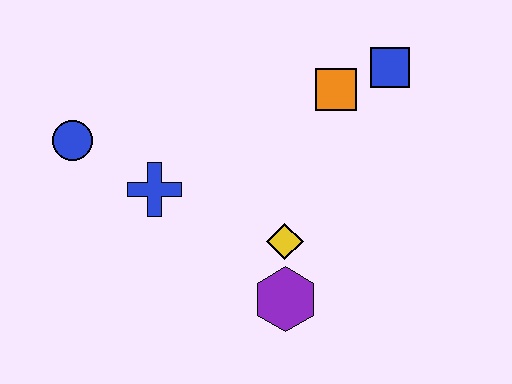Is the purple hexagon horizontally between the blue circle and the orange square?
Yes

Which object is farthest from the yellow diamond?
The blue circle is farthest from the yellow diamond.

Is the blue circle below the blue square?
Yes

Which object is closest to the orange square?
The blue square is closest to the orange square.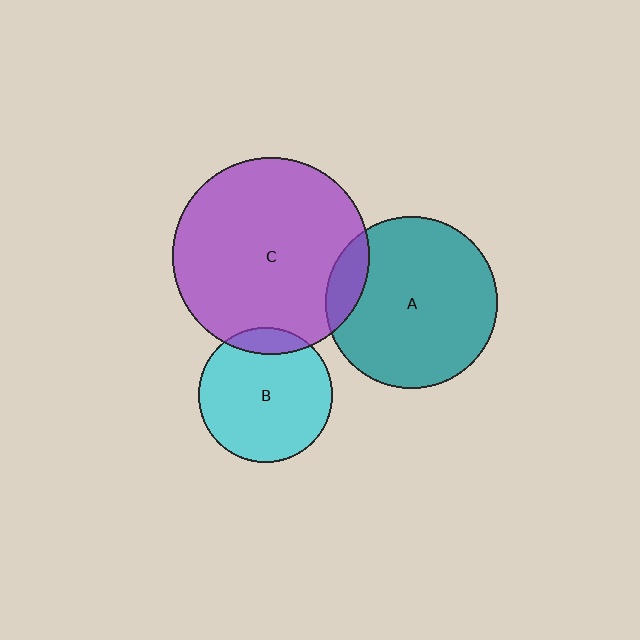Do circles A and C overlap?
Yes.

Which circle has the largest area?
Circle C (purple).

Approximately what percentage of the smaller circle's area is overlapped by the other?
Approximately 10%.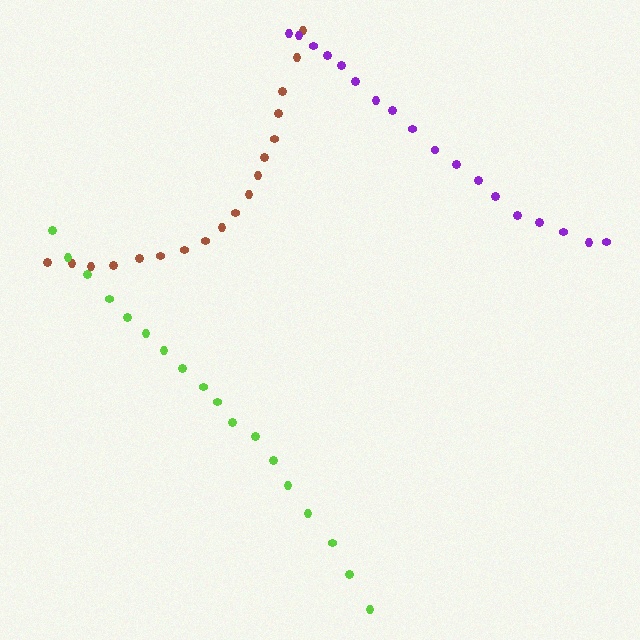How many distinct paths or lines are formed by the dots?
There are 3 distinct paths.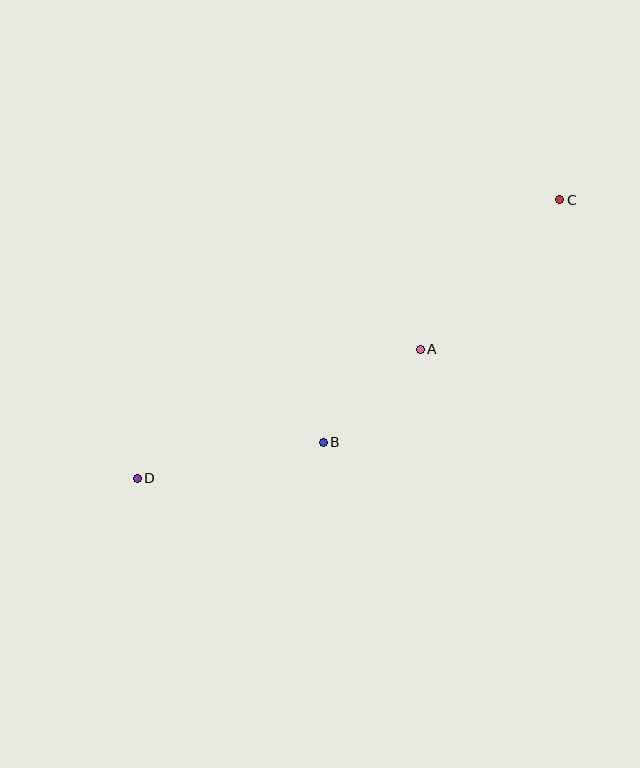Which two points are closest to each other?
Points A and B are closest to each other.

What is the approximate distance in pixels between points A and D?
The distance between A and D is approximately 311 pixels.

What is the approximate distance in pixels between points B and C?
The distance between B and C is approximately 339 pixels.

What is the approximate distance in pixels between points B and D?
The distance between B and D is approximately 189 pixels.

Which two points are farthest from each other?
Points C and D are farthest from each other.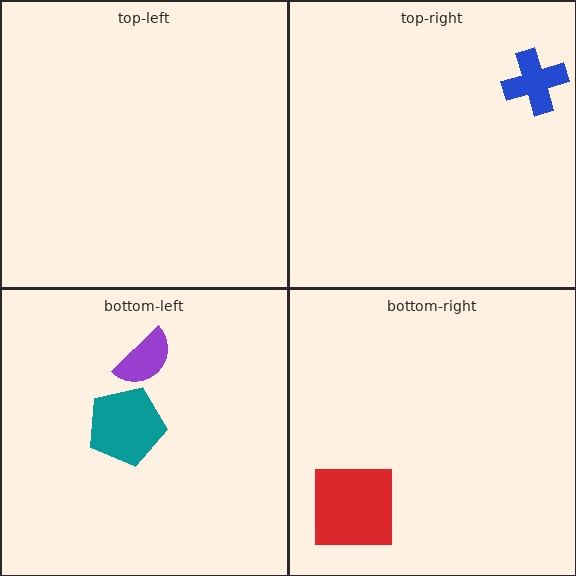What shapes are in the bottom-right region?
The red square.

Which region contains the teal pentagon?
The bottom-left region.